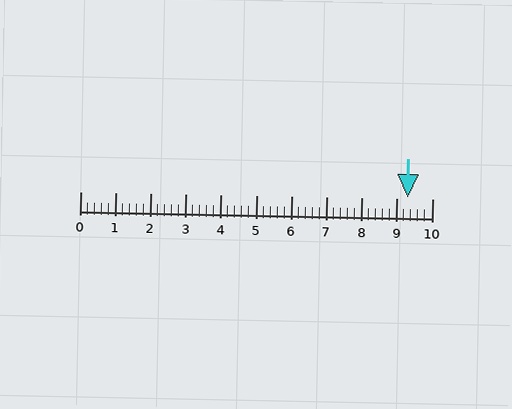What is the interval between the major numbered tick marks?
The major tick marks are spaced 1 units apart.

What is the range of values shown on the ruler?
The ruler shows values from 0 to 10.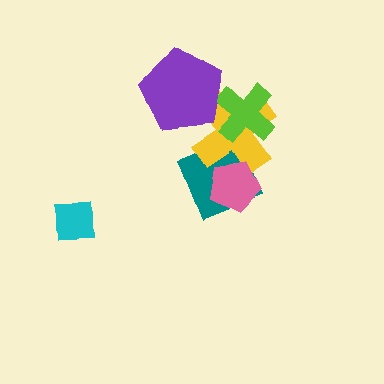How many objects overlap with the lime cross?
3 objects overlap with the lime cross.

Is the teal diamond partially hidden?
Yes, it is partially covered by another shape.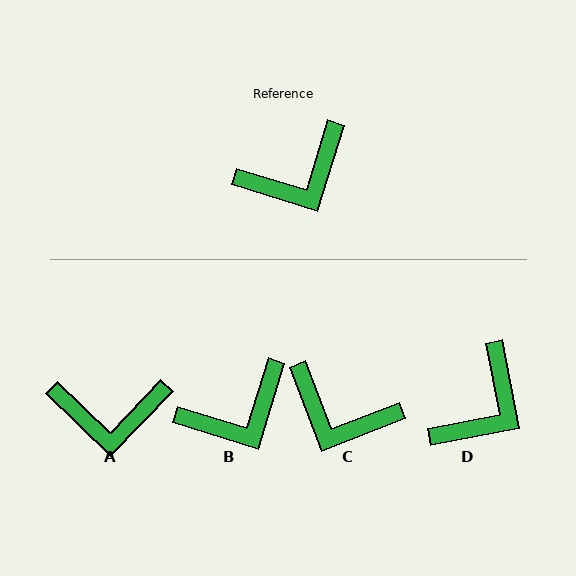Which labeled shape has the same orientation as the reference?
B.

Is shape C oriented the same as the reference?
No, it is off by about 51 degrees.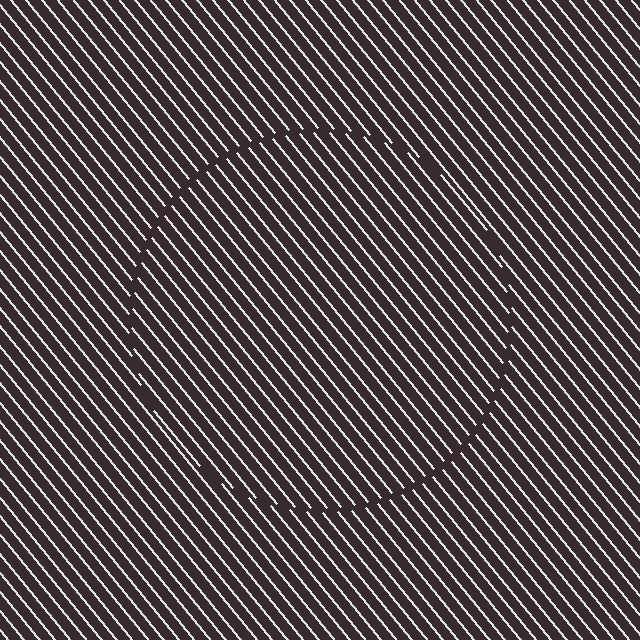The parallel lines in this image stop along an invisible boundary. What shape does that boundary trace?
An illusory circle. The interior of the shape contains the same grating, shifted by half a period — the contour is defined by the phase discontinuity where line-ends from the inner and outer gratings abut.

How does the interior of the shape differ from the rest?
The interior of the shape contains the same grating, shifted by half a period — the contour is defined by the phase discontinuity where line-ends from the inner and outer gratings abut.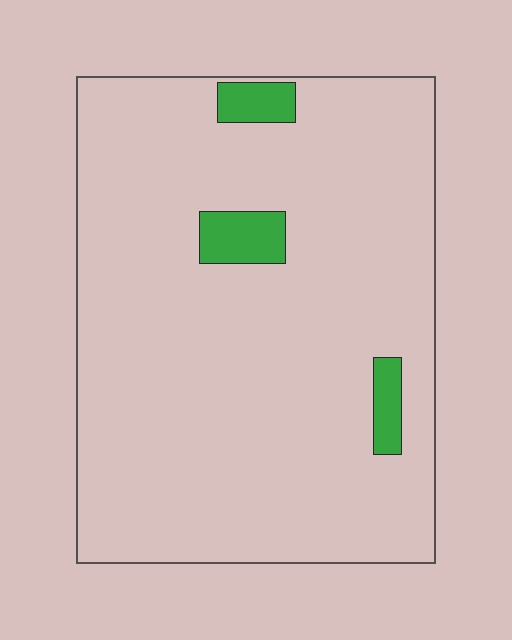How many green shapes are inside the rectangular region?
3.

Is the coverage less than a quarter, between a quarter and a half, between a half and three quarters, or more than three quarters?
Less than a quarter.